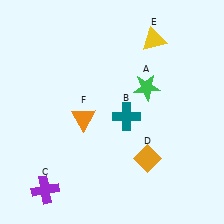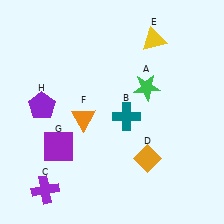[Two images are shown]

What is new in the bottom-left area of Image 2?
A purple square (G) was added in the bottom-left area of Image 2.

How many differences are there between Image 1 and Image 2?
There are 2 differences between the two images.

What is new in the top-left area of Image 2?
A purple pentagon (H) was added in the top-left area of Image 2.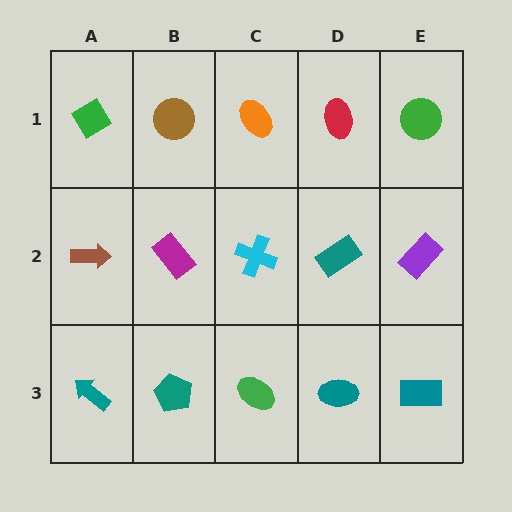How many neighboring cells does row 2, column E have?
3.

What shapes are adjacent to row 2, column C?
An orange ellipse (row 1, column C), a green ellipse (row 3, column C), a magenta rectangle (row 2, column B), a teal rectangle (row 2, column D).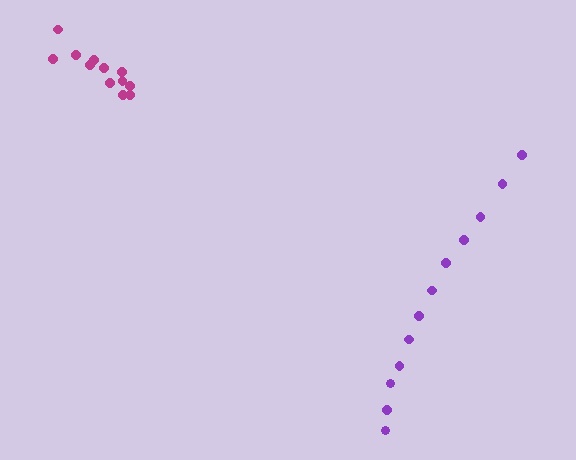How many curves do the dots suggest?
There are 2 distinct paths.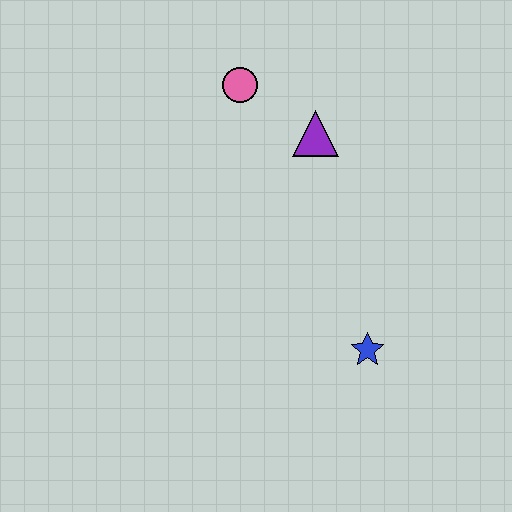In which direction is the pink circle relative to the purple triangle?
The pink circle is to the left of the purple triangle.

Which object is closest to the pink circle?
The purple triangle is closest to the pink circle.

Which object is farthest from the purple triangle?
The blue star is farthest from the purple triangle.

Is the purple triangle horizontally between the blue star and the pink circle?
Yes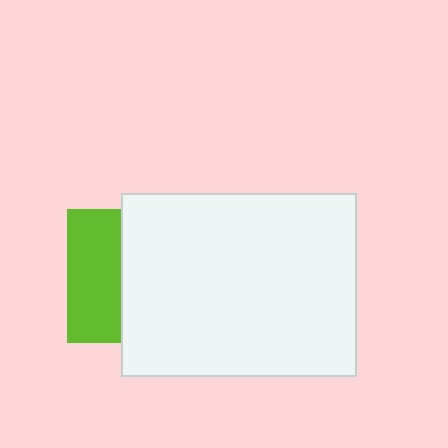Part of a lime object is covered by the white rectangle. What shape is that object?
It is a square.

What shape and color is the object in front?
The object in front is a white rectangle.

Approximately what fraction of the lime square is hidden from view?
Roughly 59% of the lime square is hidden behind the white rectangle.